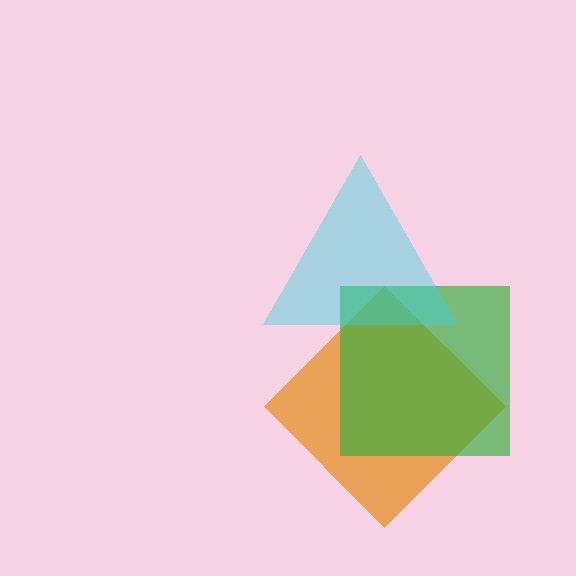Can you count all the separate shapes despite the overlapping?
Yes, there are 3 separate shapes.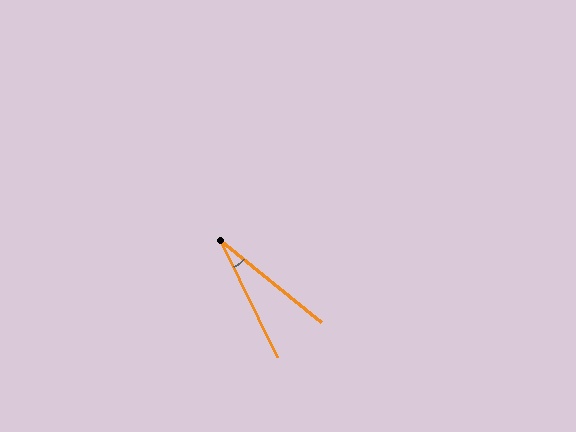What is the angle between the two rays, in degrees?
Approximately 25 degrees.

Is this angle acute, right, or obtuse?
It is acute.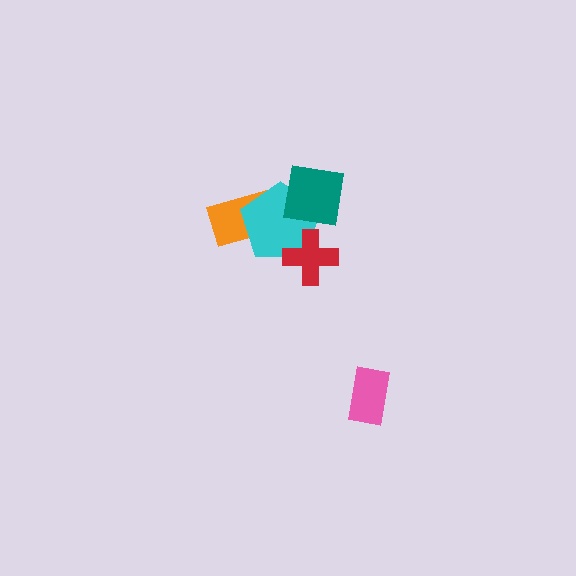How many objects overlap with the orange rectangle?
1 object overlaps with the orange rectangle.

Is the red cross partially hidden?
No, no other shape covers it.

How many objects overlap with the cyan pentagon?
3 objects overlap with the cyan pentagon.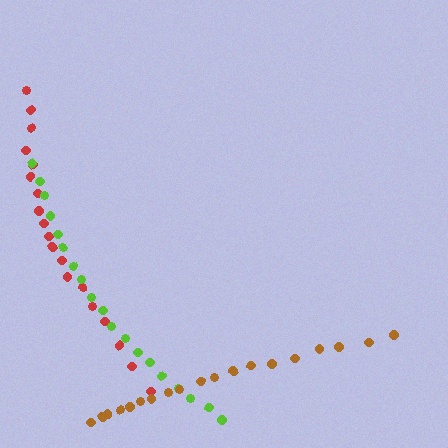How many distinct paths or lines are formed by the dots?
There are 3 distinct paths.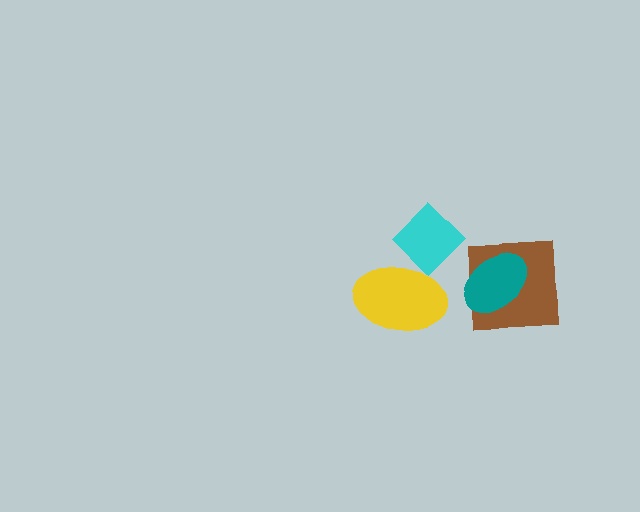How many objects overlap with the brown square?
1 object overlaps with the brown square.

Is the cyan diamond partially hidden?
Yes, it is partially covered by another shape.